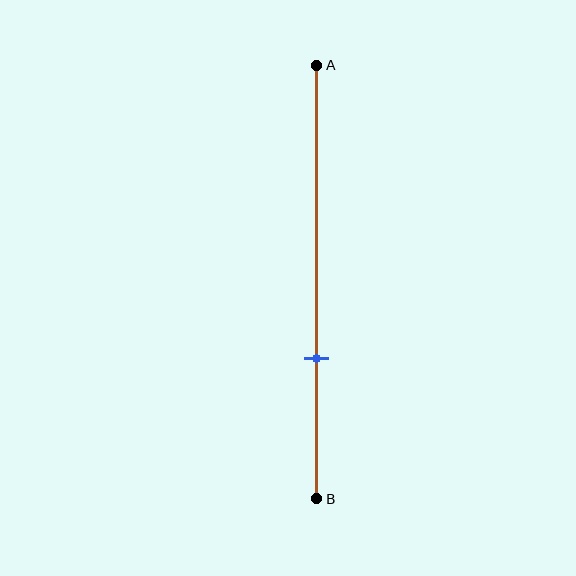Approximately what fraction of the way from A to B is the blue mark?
The blue mark is approximately 70% of the way from A to B.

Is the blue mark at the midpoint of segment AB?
No, the mark is at about 70% from A, not at the 50% midpoint.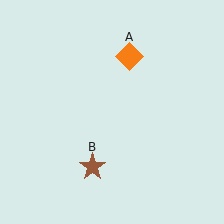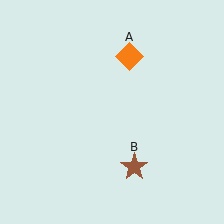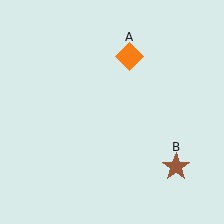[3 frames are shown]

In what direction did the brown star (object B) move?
The brown star (object B) moved right.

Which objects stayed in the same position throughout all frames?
Orange diamond (object A) remained stationary.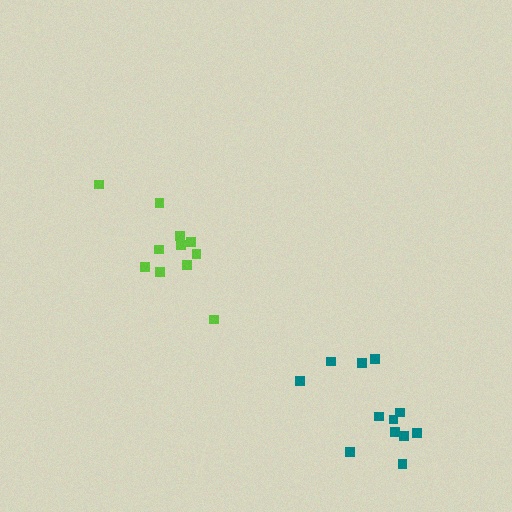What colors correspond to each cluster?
The clusters are colored: lime, teal.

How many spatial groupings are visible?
There are 2 spatial groupings.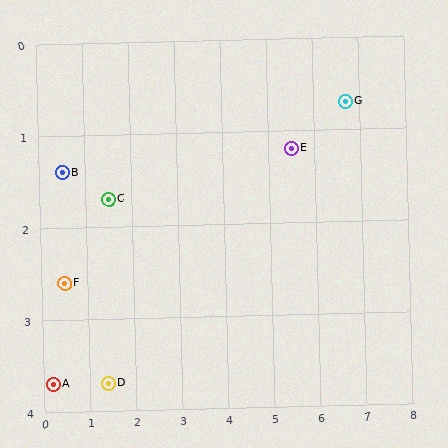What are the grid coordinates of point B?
Point B is at approximately (0.5, 1.4).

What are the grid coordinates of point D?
Point D is at approximately (1.4, 3.7).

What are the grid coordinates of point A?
Point A is at approximately (0.2, 3.7).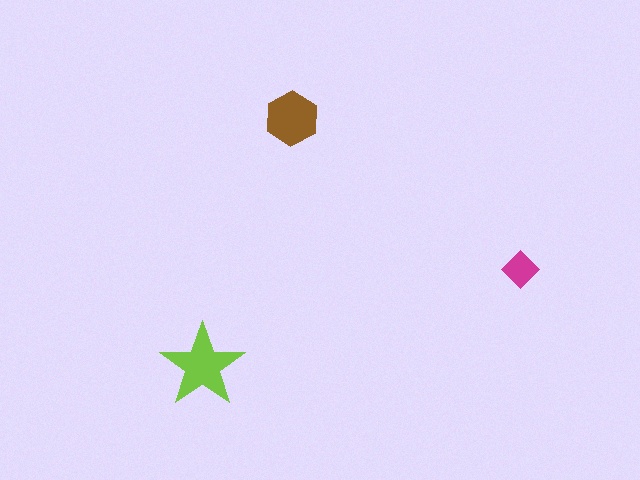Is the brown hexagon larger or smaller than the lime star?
Smaller.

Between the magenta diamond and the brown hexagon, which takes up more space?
The brown hexagon.